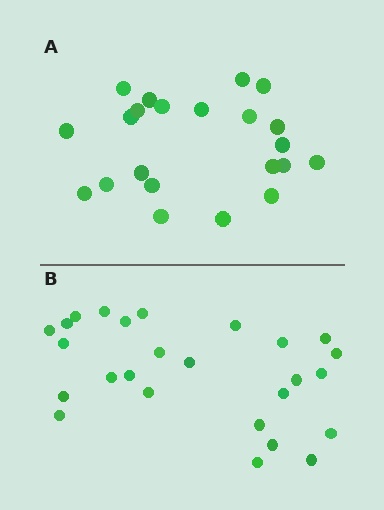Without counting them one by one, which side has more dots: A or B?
Region B (the bottom region) has more dots.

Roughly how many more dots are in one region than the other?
Region B has about 4 more dots than region A.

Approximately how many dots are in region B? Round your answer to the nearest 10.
About 30 dots. (The exact count is 26, which rounds to 30.)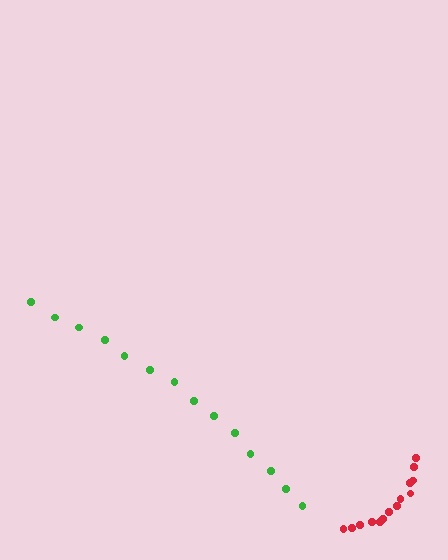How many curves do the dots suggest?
There are 2 distinct paths.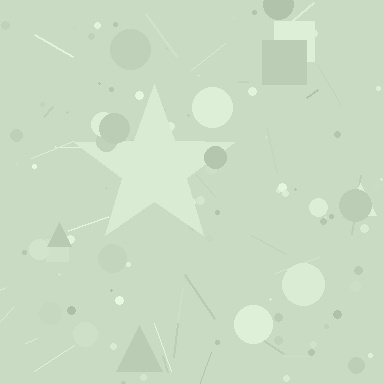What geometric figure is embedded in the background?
A star is embedded in the background.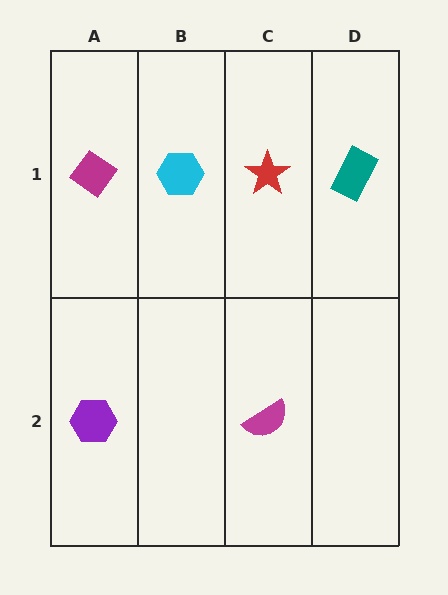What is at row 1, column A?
A magenta diamond.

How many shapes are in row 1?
4 shapes.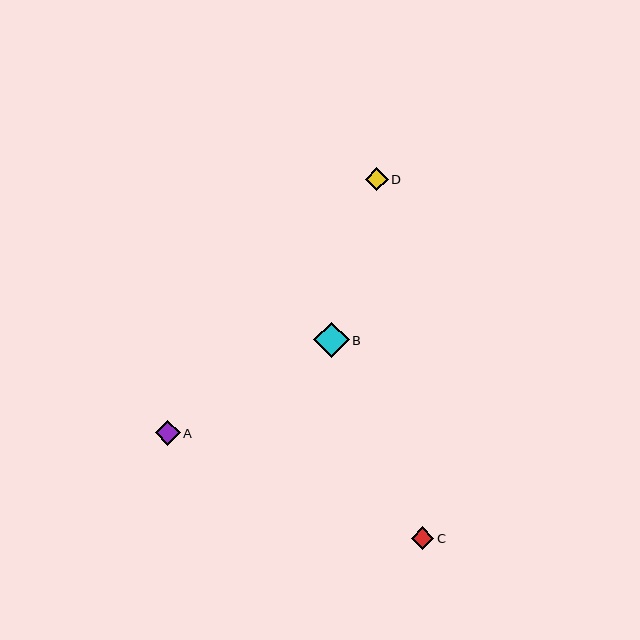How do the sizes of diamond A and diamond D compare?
Diamond A and diamond D are approximately the same size.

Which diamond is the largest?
Diamond B is the largest with a size of approximately 35 pixels.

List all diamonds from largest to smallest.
From largest to smallest: B, A, D, C.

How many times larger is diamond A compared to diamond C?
Diamond A is approximately 1.1 times the size of diamond C.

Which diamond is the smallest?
Diamond C is the smallest with a size of approximately 23 pixels.